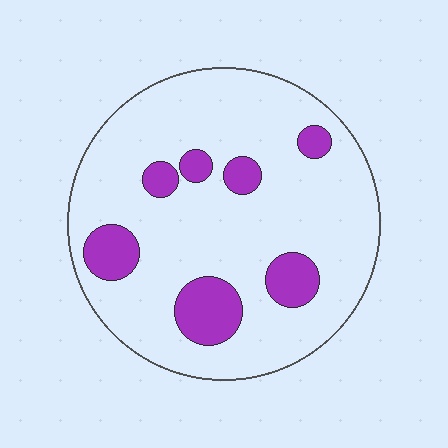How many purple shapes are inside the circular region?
7.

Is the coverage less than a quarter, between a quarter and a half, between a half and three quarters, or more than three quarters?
Less than a quarter.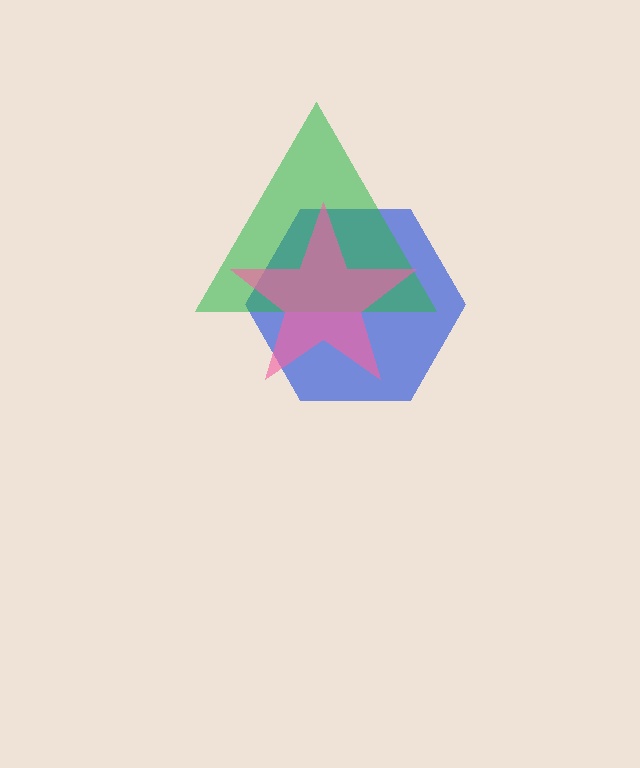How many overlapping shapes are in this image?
There are 3 overlapping shapes in the image.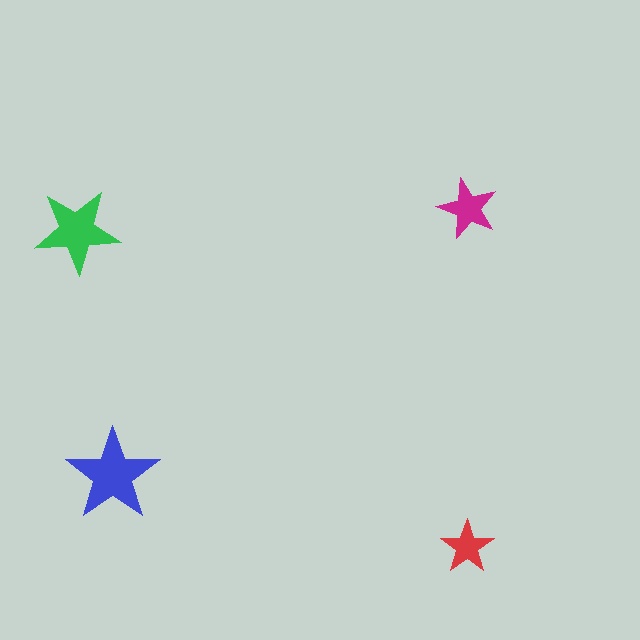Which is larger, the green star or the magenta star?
The green one.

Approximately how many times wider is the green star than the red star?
About 1.5 times wider.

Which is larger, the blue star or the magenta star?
The blue one.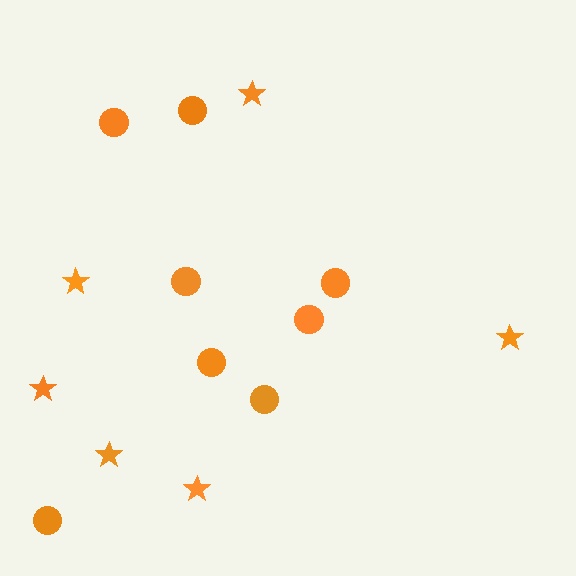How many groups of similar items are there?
There are 2 groups: one group of stars (6) and one group of circles (8).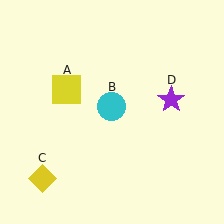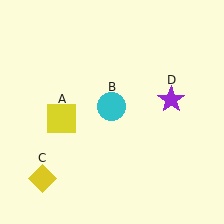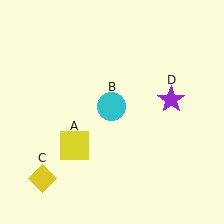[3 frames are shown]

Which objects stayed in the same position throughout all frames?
Cyan circle (object B) and yellow diamond (object C) and purple star (object D) remained stationary.